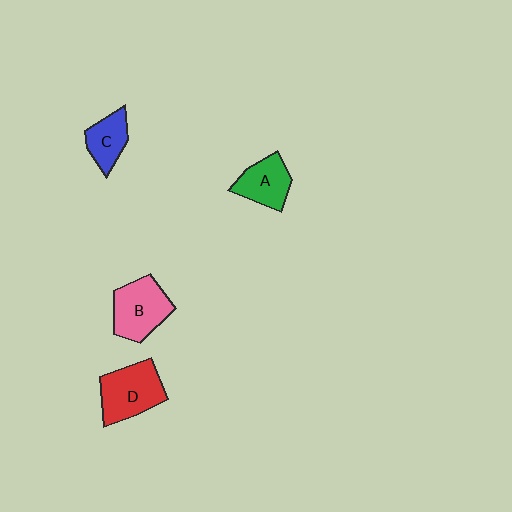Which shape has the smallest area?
Shape C (blue).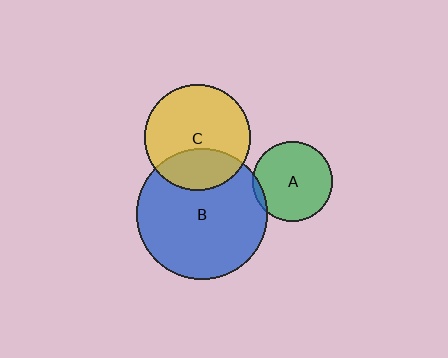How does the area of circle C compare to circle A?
Approximately 1.8 times.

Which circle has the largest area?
Circle B (blue).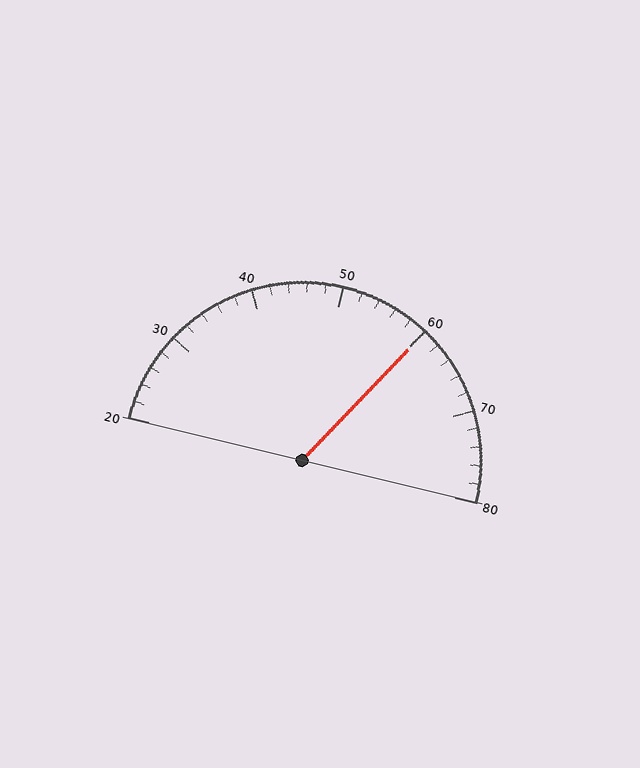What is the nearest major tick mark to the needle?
The nearest major tick mark is 60.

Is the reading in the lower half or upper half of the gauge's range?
The reading is in the upper half of the range (20 to 80).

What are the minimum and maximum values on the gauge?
The gauge ranges from 20 to 80.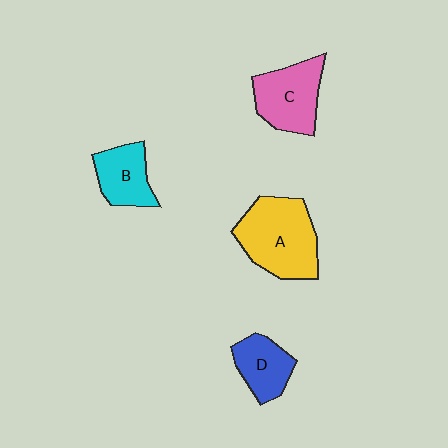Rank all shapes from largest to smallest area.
From largest to smallest: A (yellow), C (pink), B (cyan), D (blue).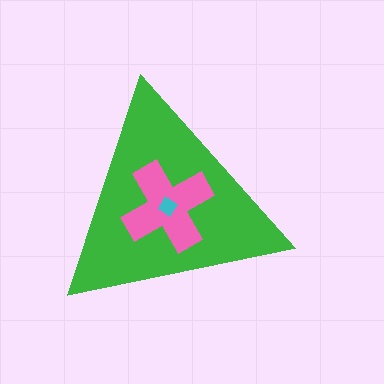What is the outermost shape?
The green triangle.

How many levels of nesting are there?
3.